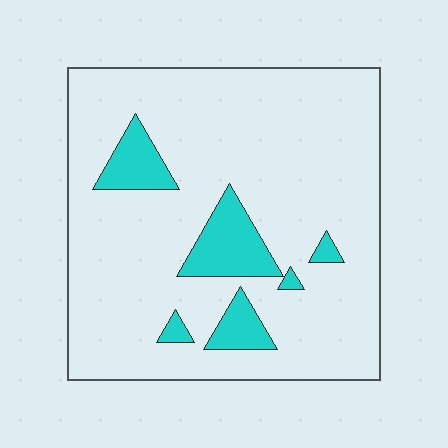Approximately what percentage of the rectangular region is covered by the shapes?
Approximately 15%.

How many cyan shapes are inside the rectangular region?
6.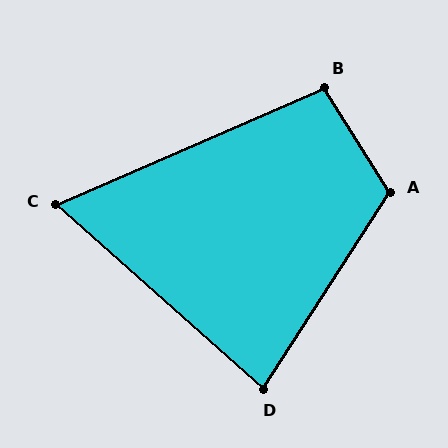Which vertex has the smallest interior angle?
C, at approximately 65 degrees.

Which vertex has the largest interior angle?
A, at approximately 115 degrees.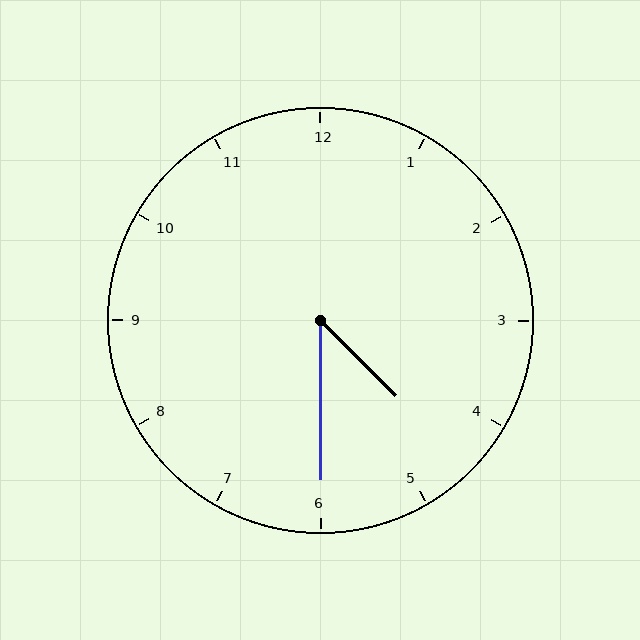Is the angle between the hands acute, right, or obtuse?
It is acute.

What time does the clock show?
4:30.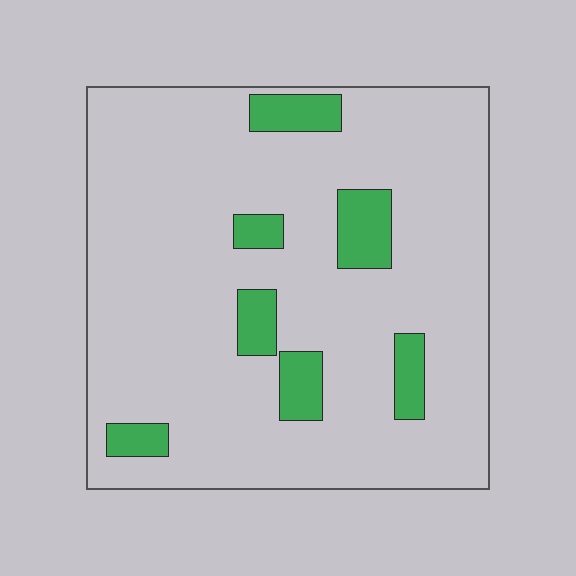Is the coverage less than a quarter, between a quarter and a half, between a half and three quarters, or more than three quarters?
Less than a quarter.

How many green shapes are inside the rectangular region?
7.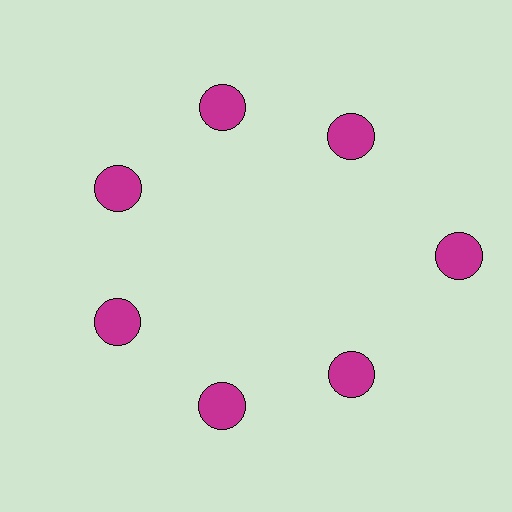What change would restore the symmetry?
The symmetry would be restored by moving it inward, back onto the ring so that all 7 circles sit at equal angles and equal distance from the center.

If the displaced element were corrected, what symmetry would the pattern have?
It would have 7-fold rotational symmetry — the pattern would map onto itself every 51 degrees.